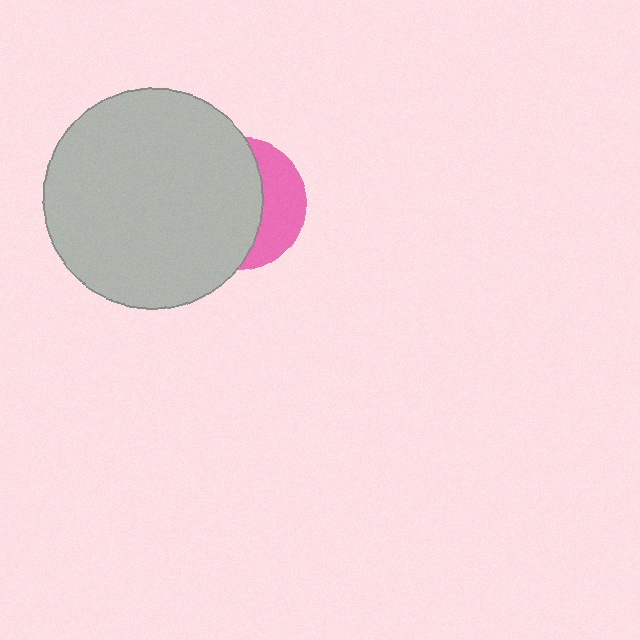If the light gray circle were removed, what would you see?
You would see the complete pink circle.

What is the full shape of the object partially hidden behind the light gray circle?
The partially hidden object is a pink circle.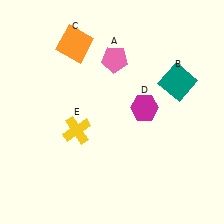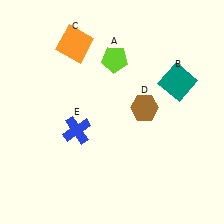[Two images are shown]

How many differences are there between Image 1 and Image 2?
There are 3 differences between the two images.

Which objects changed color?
A changed from pink to lime. D changed from magenta to brown. E changed from yellow to blue.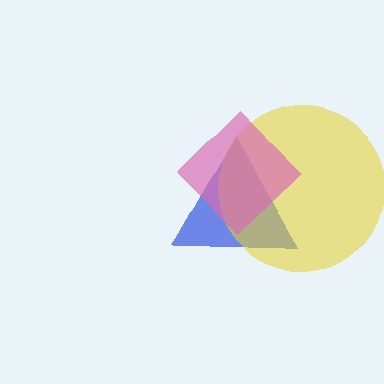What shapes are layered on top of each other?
The layered shapes are: a blue triangle, a yellow circle, a pink diamond.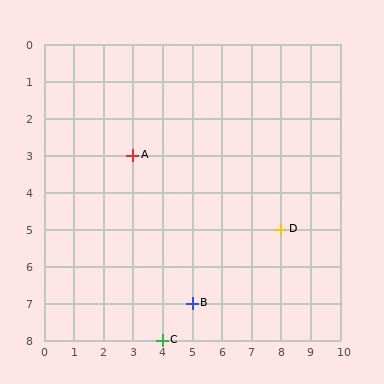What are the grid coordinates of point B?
Point B is at grid coordinates (5, 7).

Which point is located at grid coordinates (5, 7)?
Point B is at (5, 7).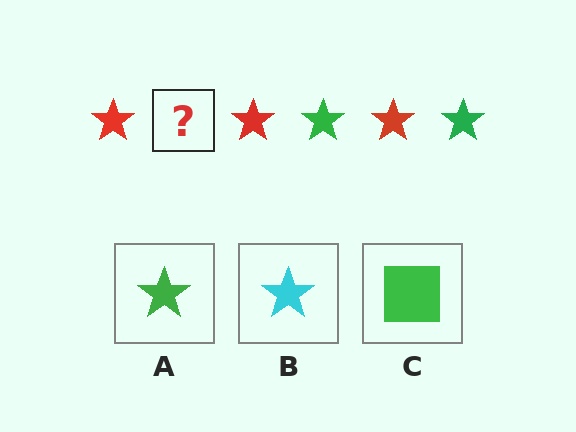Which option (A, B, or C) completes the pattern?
A.